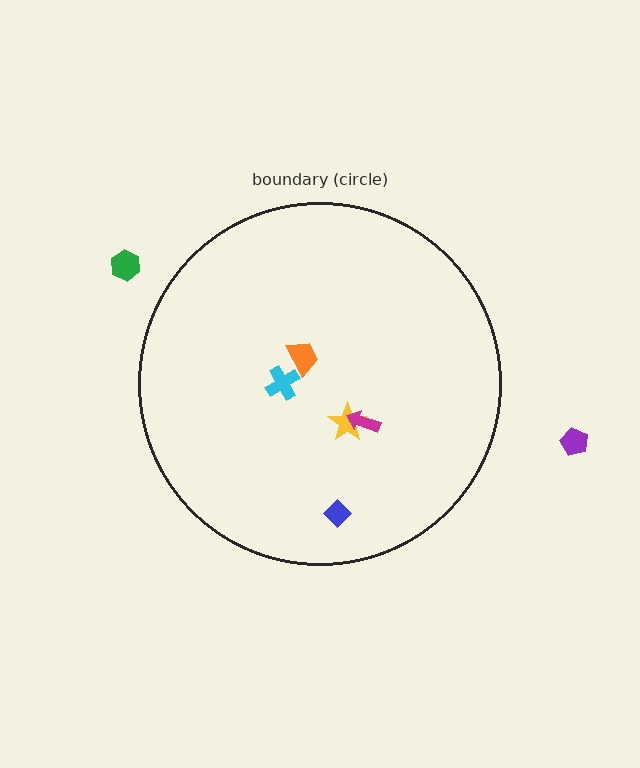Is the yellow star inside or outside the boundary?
Inside.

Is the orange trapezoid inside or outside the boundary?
Inside.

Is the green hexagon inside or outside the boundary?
Outside.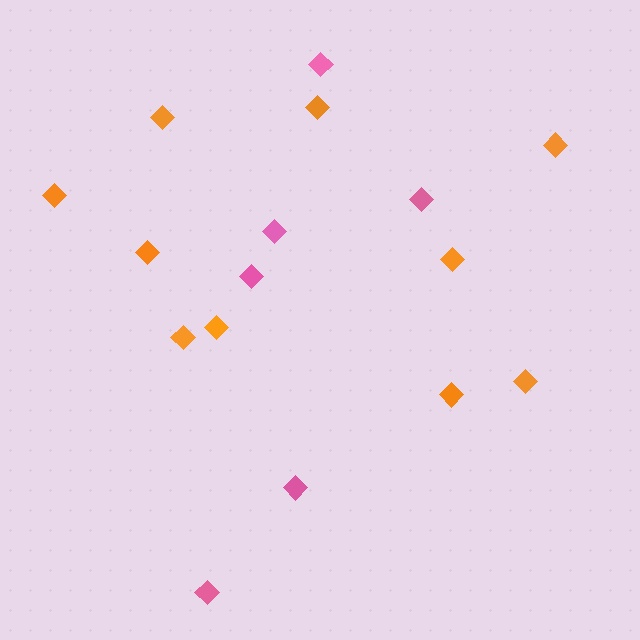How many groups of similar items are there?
There are 2 groups: one group of orange diamonds (10) and one group of pink diamonds (6).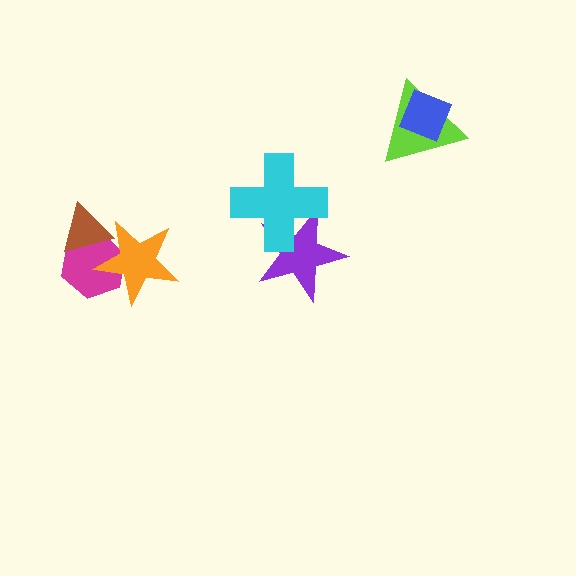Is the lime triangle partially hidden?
Yes, it is partially covered by another shape.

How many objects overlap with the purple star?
1 object overlaps with the purple star.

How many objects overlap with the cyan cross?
1 object overlaps with the cyan cross.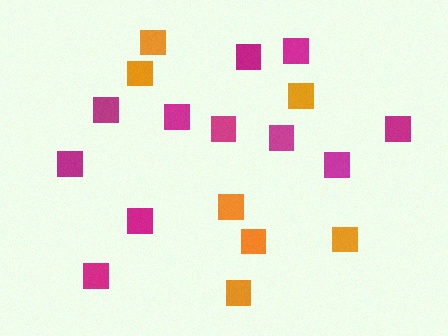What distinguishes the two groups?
There are 2 groups: one group of magenta squares (11) and one group of orange squares (7).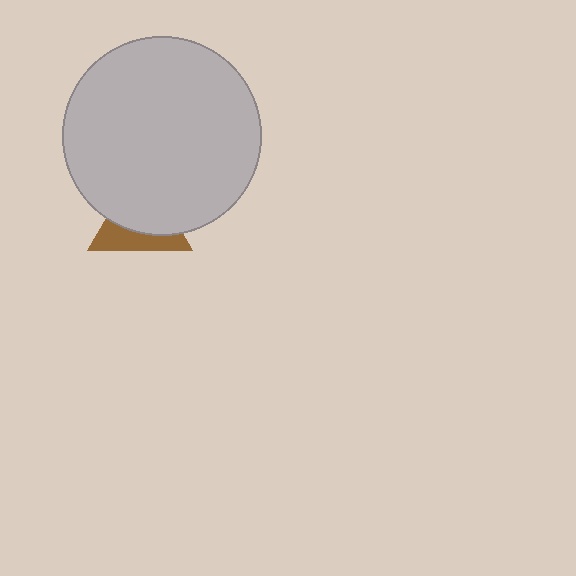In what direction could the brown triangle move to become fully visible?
The brown triangle could move down. That would shift it out from behind the light gray circle entirely.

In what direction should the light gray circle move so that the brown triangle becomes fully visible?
The light gray circle should move up. That is the shortest direction to clear the overlap and leave the brown triangle fully visible.